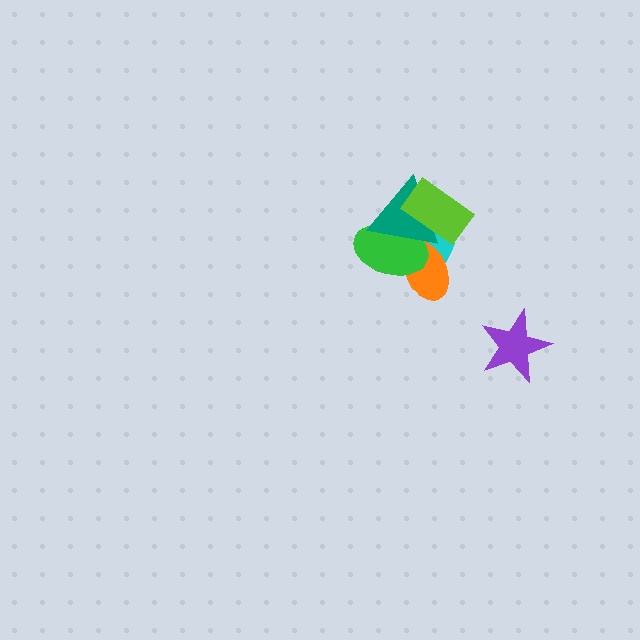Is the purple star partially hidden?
No, no other shape covers it.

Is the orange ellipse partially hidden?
Yes, it is partially covered by another shape.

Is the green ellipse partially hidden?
Yes, it is partially covered by another shape.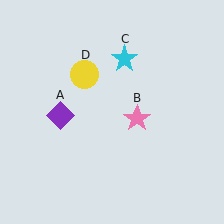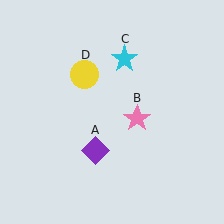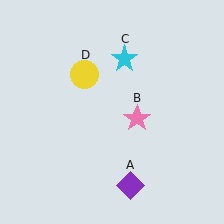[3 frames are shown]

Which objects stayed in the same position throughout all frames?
Pink star (object B) and cyan star (object C) and yellow circle (object D) remained stationary.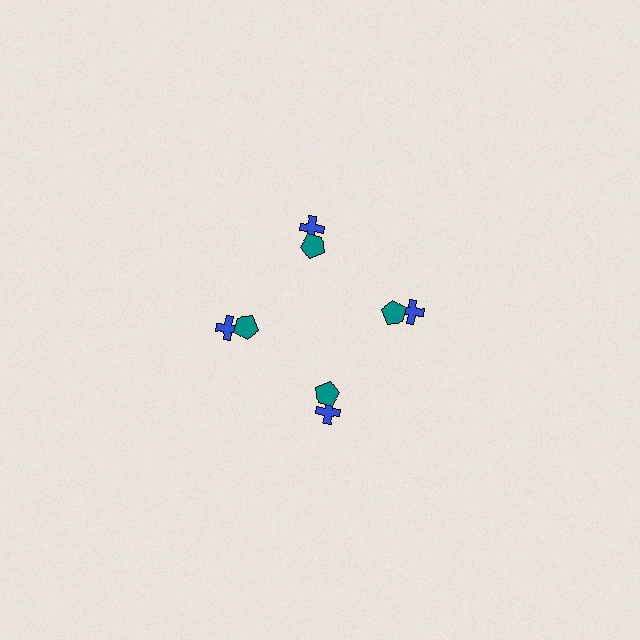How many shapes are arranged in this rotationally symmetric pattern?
There are 8 shapes, arranged in 4 groups of 2.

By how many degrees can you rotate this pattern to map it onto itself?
The pattern maps onto itself every 90 degrees of rotation.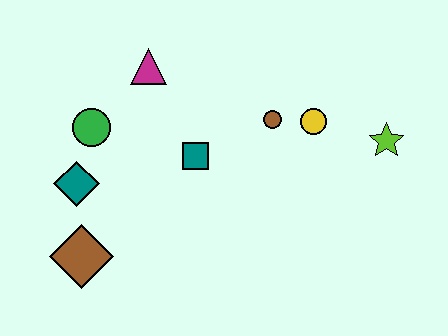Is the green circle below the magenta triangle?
Yes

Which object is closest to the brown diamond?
The teal diamond is closest to the brown diamond.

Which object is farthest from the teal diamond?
The lime star is farthest from the teal diamond.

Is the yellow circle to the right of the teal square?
Yes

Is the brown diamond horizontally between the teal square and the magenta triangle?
No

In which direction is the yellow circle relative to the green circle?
The yellow circle is to the right of the green circle.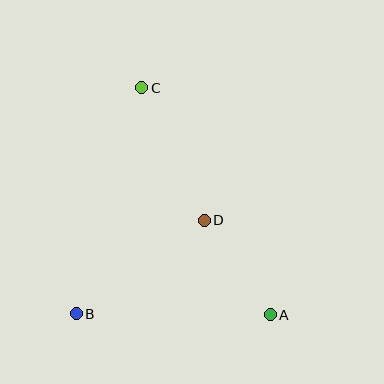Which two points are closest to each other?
Points A and D are closest to each other.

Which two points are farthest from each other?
Points A and C are farthest from each other.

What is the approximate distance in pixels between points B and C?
The distance between B and C is approximately 235 pixels.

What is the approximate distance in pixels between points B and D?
The distance between B and D is approximately 158 pixels.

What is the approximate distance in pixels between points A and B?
The distance between A and B is approximately 194 pixels.